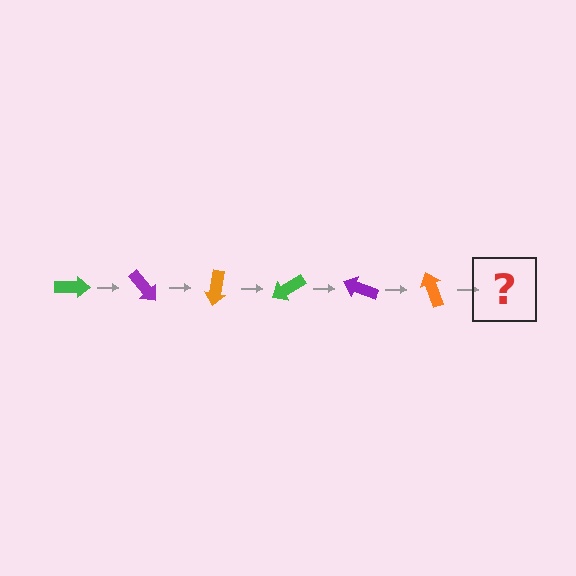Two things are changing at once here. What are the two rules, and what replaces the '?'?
The two rules are that it rotates 50 degrees each step and the color cycles through green, purple, and orange. The '?' should be a green arrow, rotated 300 degrees from the start.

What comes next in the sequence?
The next element should be a green arrow, rotated 300 degrees from the start.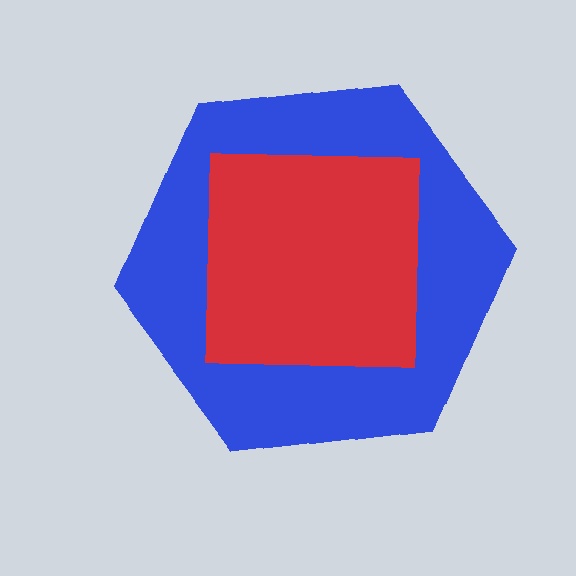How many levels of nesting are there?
2.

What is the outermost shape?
The blue hexagon.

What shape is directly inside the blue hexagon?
The red square.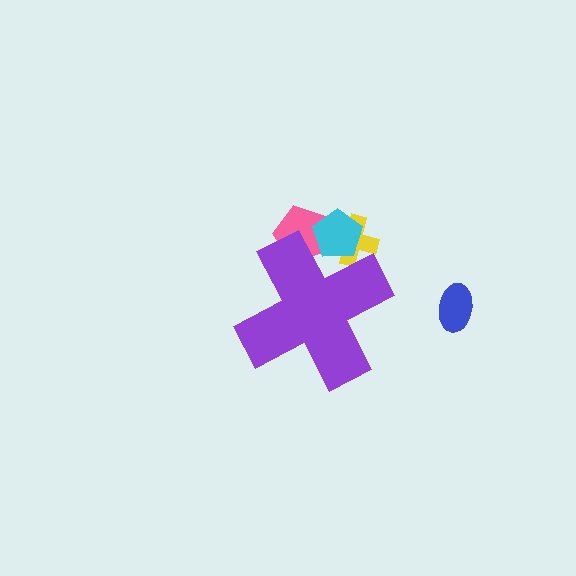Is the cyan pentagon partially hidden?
Yes, the cyan pentagon is partially hidden behind the purple cross.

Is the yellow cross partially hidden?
Yes, the yellow cross is partially hidden behind the purple cross.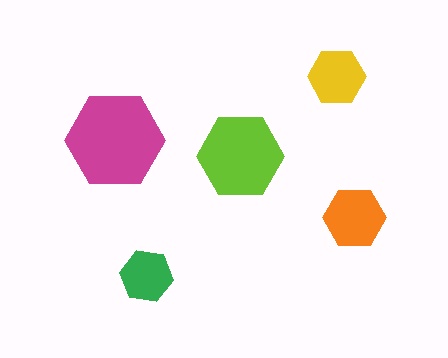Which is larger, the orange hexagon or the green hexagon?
The orange one.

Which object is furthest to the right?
The orange hexagon is rightmost.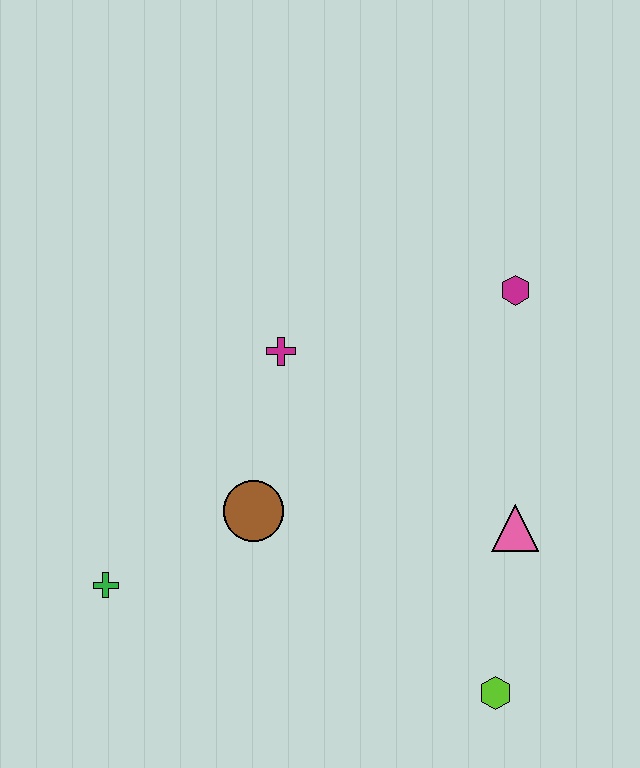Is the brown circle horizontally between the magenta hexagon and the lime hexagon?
No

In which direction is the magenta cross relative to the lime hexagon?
The magenta cross is above the lime hexagon.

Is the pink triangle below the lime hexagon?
No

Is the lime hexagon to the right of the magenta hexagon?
No